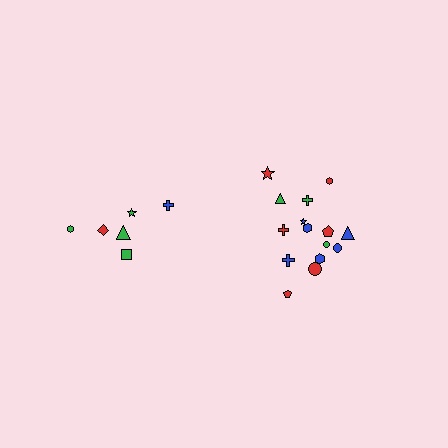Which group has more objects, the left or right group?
The right group.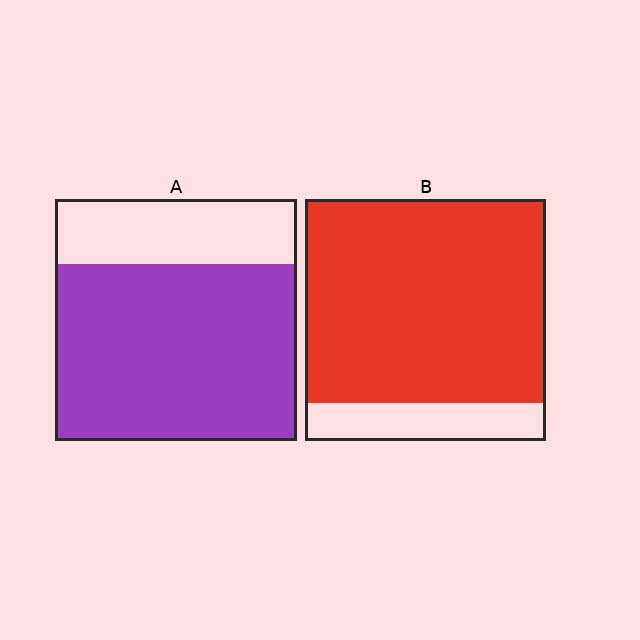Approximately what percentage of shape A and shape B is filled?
A is approximately 75% and B is approximately 85%.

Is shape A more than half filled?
Yes.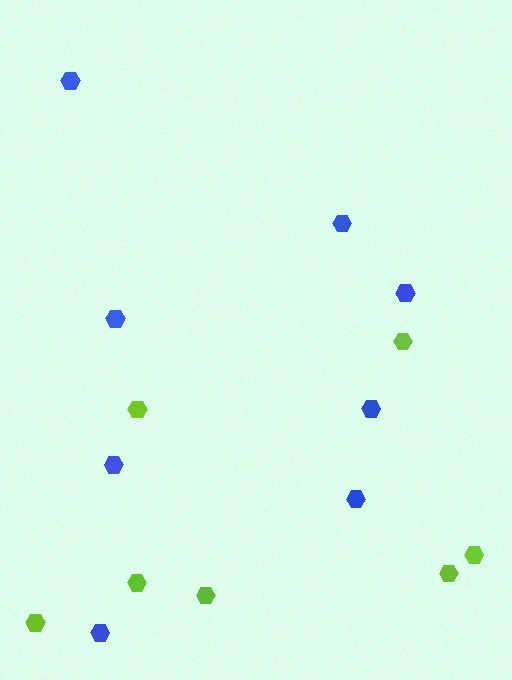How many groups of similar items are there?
There are 2 groups: one group of lime hexagons (7) and one group of blue hexagons (8).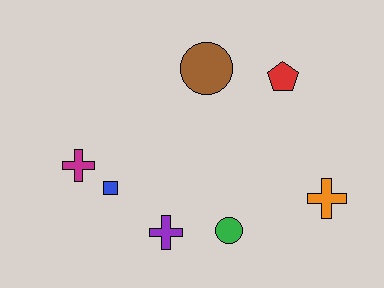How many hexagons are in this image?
There are no hexagons.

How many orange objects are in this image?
There is 1 orange object.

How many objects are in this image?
There are 7 objects.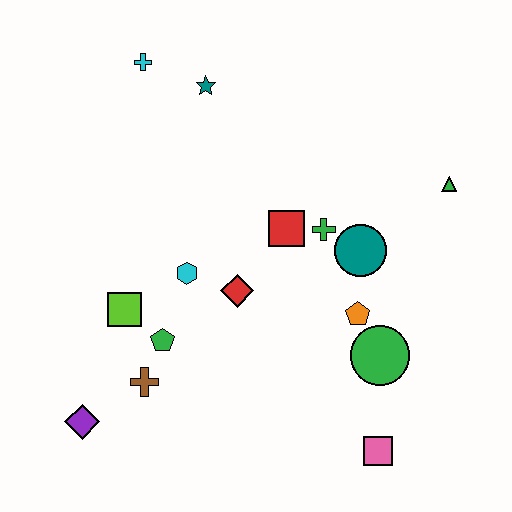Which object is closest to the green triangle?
The teal circle is closest to the green triangle.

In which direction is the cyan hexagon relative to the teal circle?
The cyan hexagon is to the left of the teal circle.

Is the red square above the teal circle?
Yes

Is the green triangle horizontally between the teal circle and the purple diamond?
No